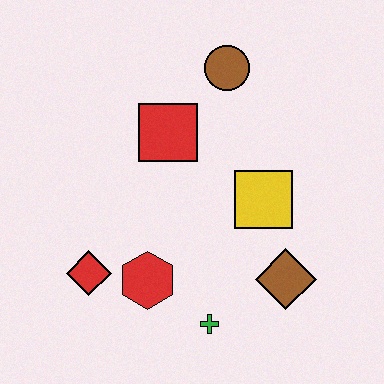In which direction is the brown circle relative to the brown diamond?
The brown circle is above the brown diamond.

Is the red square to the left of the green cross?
Yes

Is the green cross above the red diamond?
No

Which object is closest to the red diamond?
The red hexagon is closest to the red diamond.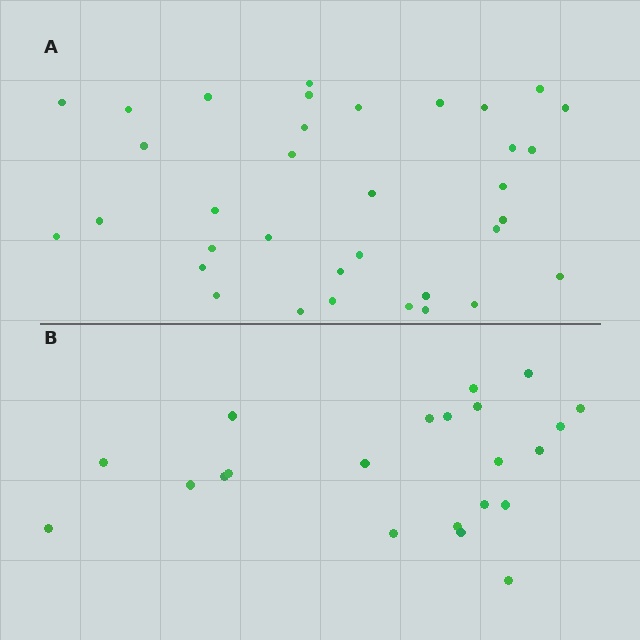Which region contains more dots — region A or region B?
Region A (the top region) has more dots.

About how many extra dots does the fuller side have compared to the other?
Region A has approximately 15 more dots than region B.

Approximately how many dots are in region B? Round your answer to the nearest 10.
About 20 dots. (The exact count is 22, which rounds to 20.)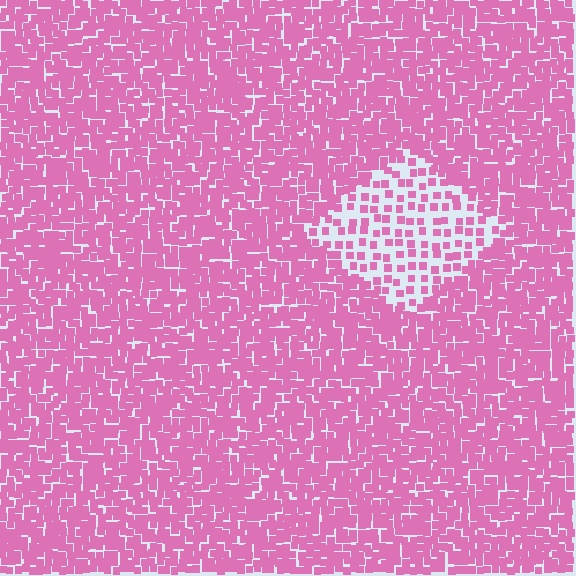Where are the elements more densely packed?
The elements are more densely packed outside the diamond boundary.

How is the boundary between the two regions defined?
The boundary is defined by a change in element density (approximately 2.6x ratio). All elements are the same color, size, and shape.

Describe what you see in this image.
The image contains small pink elements arranged at two different densities. A diamond-shaped region is visible where the elements are less densely packed than the surrounding area.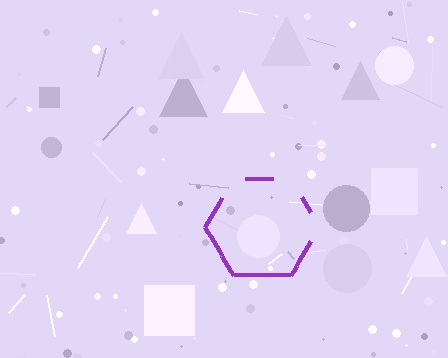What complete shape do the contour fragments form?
The contour fragments form a hexagon.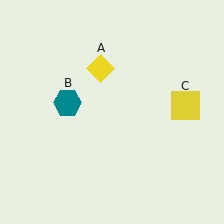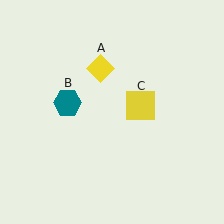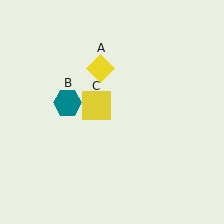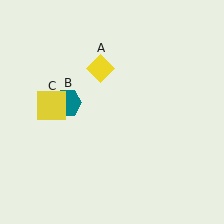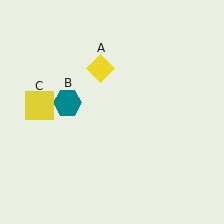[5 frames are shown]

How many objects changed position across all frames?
1 object changed position: yellow square (object C).